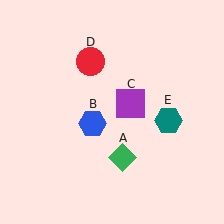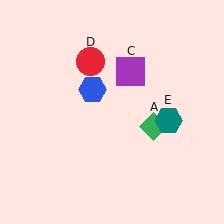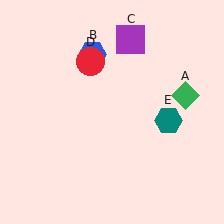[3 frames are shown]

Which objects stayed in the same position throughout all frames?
Red circle (object D) and teal hexagon (object E) remained stationary.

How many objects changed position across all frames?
3 objects changed position: green diamond (object A), blue hexagon (object B), purple square (object C).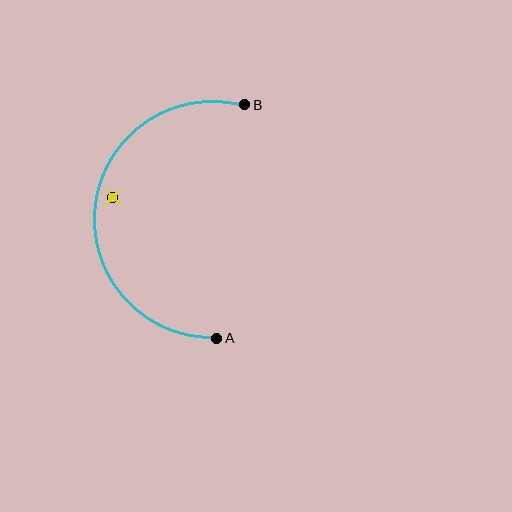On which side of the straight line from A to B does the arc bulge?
The arc bulges to the left of the straight line connecting A and B.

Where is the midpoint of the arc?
The arc midpoint is the point on the curve farthest from the straight line joining A and B. It sits to the left of that line.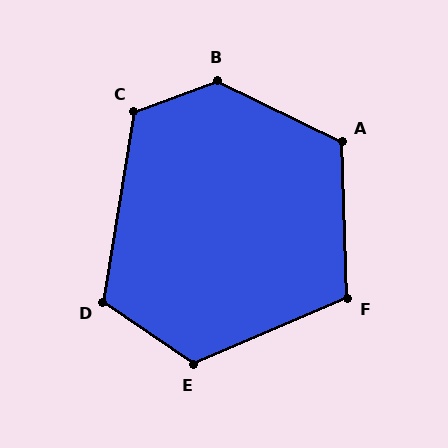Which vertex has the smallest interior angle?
F, at approximately 111 degrees.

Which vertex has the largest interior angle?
B, at approximately 133 degrees.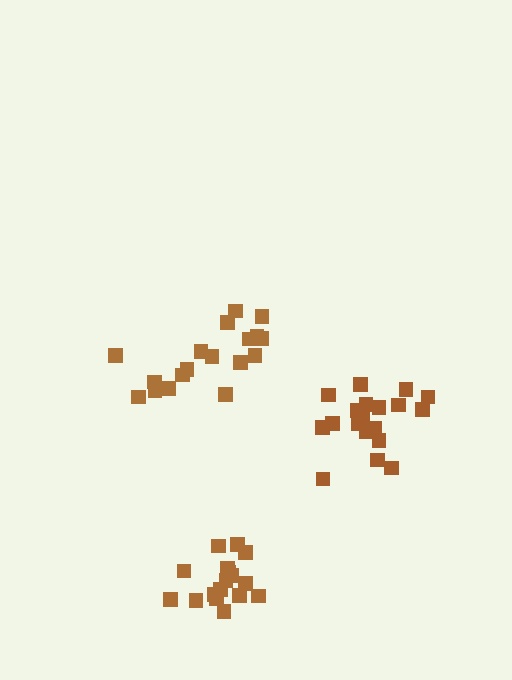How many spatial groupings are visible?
There are 3 spatial groupings.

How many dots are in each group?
Group 1: 19 dots, Group 2: 18 dots, Group 3: 18 dots (55 total).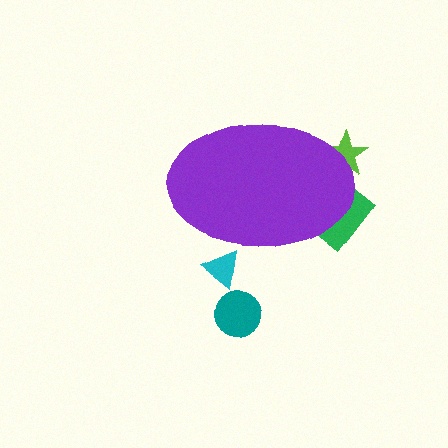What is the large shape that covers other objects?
A purple ellipse.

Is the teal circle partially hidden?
No, the teal circle is fully visible.